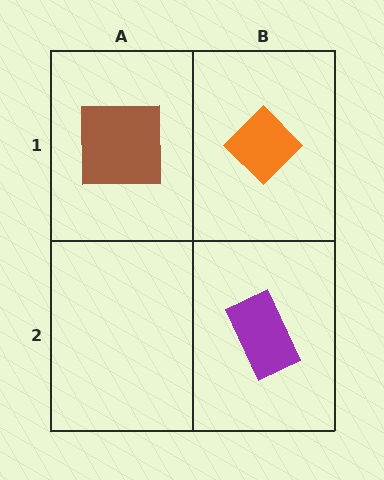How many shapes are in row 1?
2 shapes.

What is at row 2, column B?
A purple rectangle.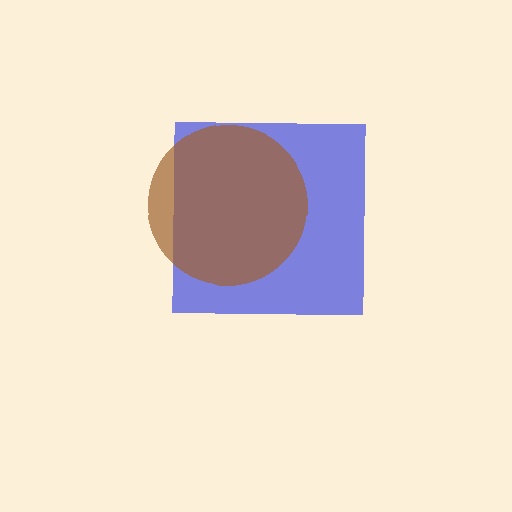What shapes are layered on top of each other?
The layered shapes are: a blue square, a brown circle.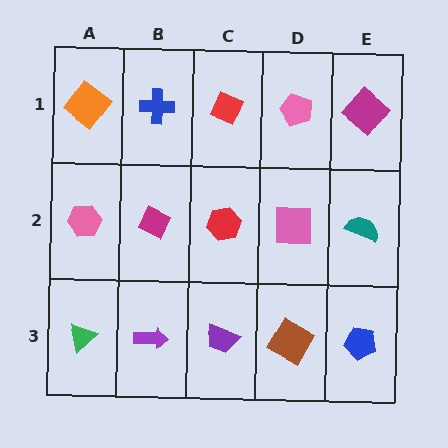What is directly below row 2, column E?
A blue pentagon.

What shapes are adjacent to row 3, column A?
A pink hexagon (row 2, column A), a purple arrow (row 3, column B).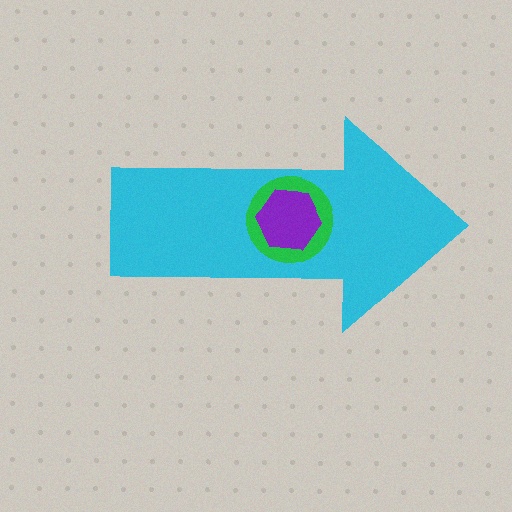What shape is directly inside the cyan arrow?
The green circle.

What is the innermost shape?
The purple hexagon.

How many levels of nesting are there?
3.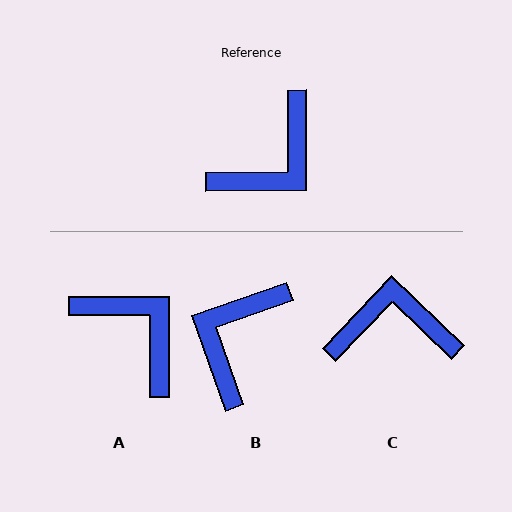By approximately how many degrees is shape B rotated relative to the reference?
Approximately 161 degrees clockwise.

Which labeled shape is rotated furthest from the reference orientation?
B, about 161 degrees away.